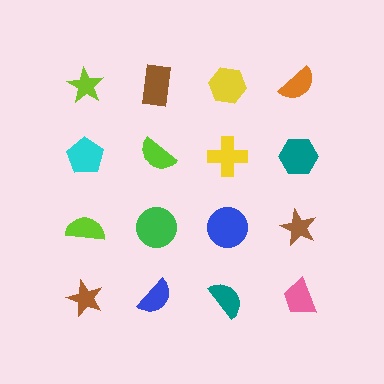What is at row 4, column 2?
A blue semicircle.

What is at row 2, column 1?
A cyan pentagon.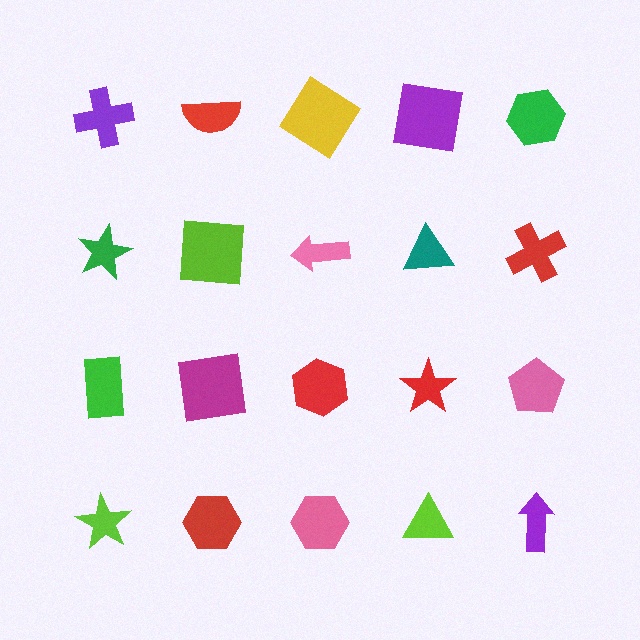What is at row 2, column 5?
A red cross.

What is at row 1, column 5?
A green hexagon.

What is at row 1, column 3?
A yellow diamond.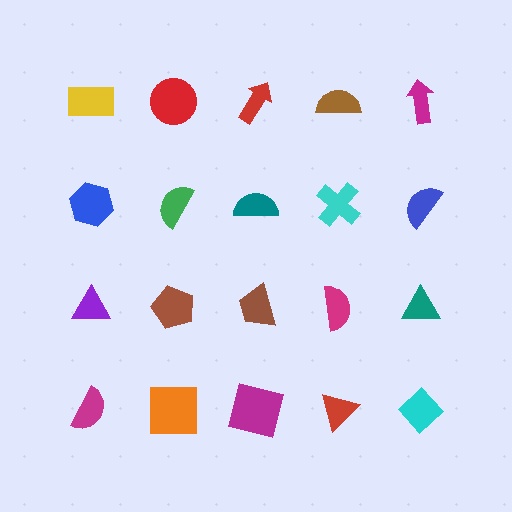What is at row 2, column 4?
A cyan cross.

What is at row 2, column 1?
A blue hexagon.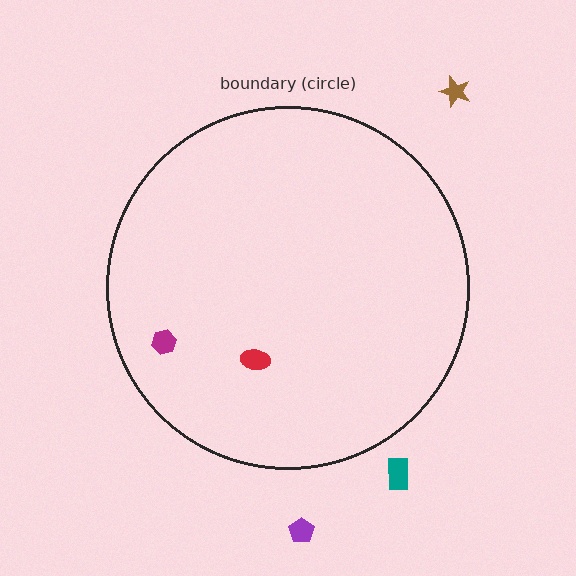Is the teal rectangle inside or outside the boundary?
Outside.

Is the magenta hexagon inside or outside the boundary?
Inside.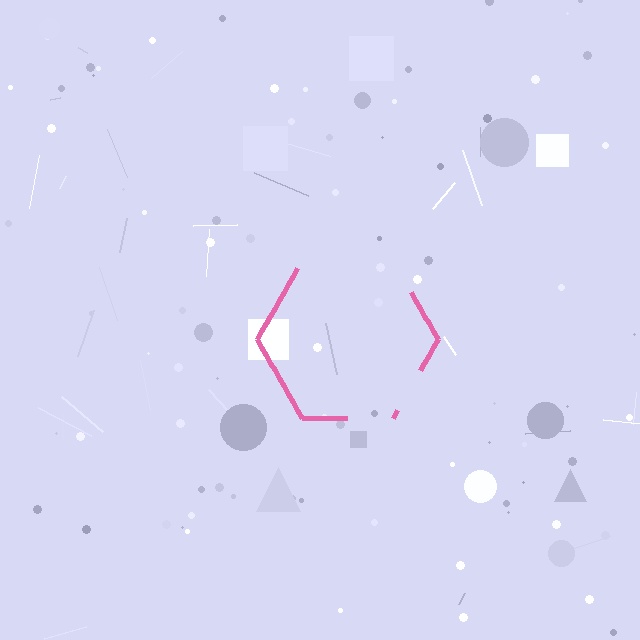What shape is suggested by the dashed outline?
The dashed outline suggests a hexagon.